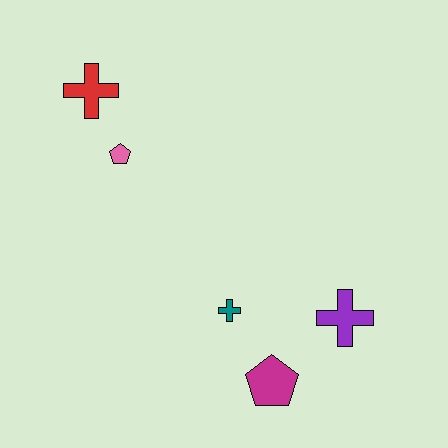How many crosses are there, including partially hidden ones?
There are 3 crosses.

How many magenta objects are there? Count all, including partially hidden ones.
There is 1 magenta object.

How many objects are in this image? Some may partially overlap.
There are 5 objects.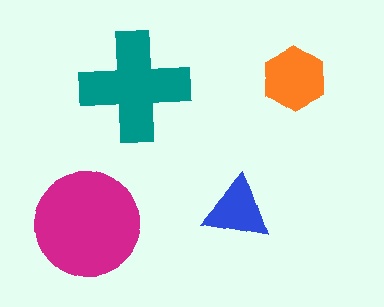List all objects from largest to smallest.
The magenta circle, the teal cross, the orange hexagon, the blue triangle.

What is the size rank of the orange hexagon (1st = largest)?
3rd.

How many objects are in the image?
There are 4 objects in the image.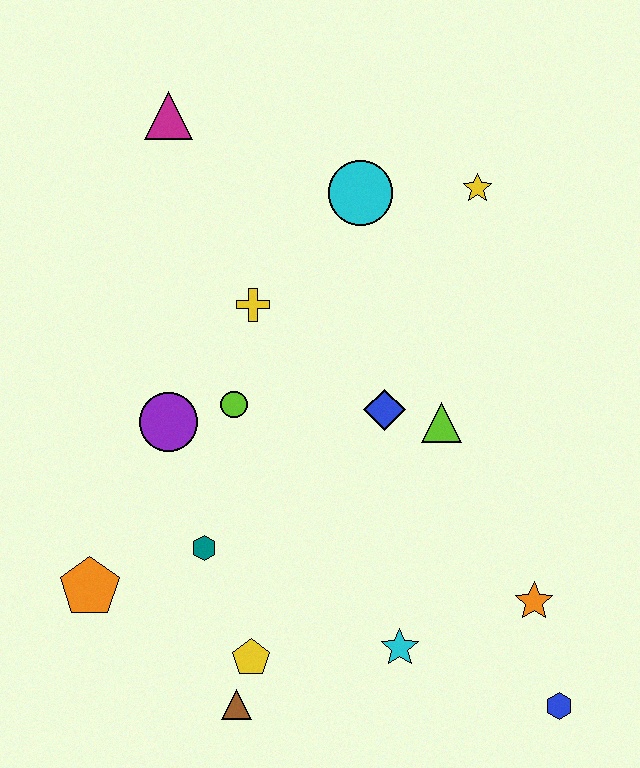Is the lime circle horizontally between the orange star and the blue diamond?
No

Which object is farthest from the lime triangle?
The magenta triangle is farthest from the lime triangle.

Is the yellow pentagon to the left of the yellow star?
Yes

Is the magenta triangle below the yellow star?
No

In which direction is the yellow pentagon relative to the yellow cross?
The yellow pentagon is below the yellow cross.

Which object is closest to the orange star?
The blue hexagon is closest to the orange star.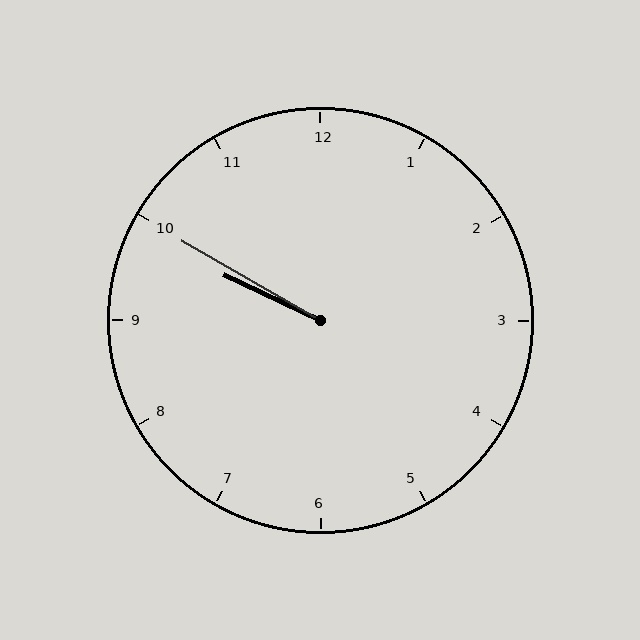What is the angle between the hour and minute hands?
Approximately 5 degrees.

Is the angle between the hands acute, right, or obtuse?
It is acute.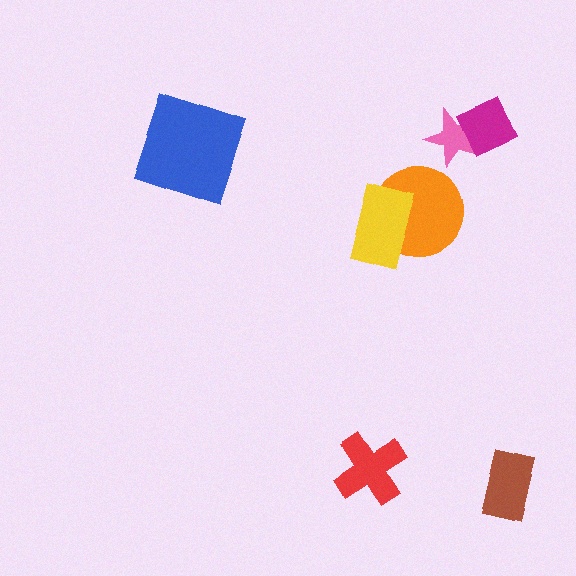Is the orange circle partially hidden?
Yes, it is partially covered by another shape.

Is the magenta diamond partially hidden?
No, no other shape covers it.